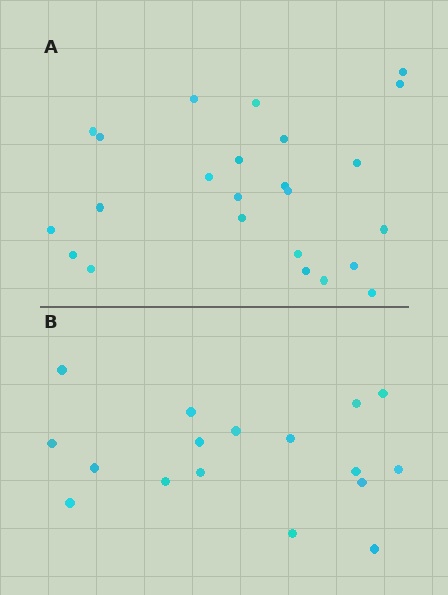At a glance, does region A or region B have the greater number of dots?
Region A (the top region) has more dots.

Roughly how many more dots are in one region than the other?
Region A has roughly 8 or so more dots than region B.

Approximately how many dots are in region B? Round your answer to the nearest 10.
About 20 dots. (The exact count is 17, which rounds to 20.)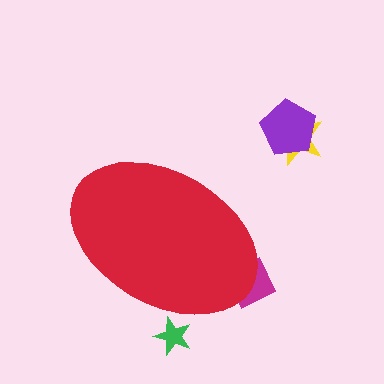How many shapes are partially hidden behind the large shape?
2 shapes are partially hidden.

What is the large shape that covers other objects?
A red ellipse.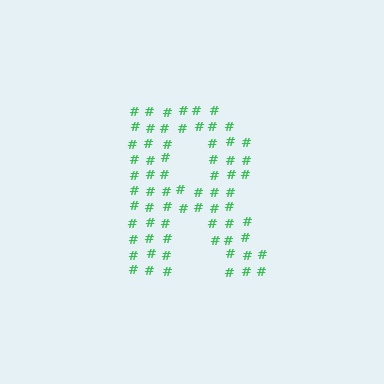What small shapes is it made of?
It is made of small hash symbols.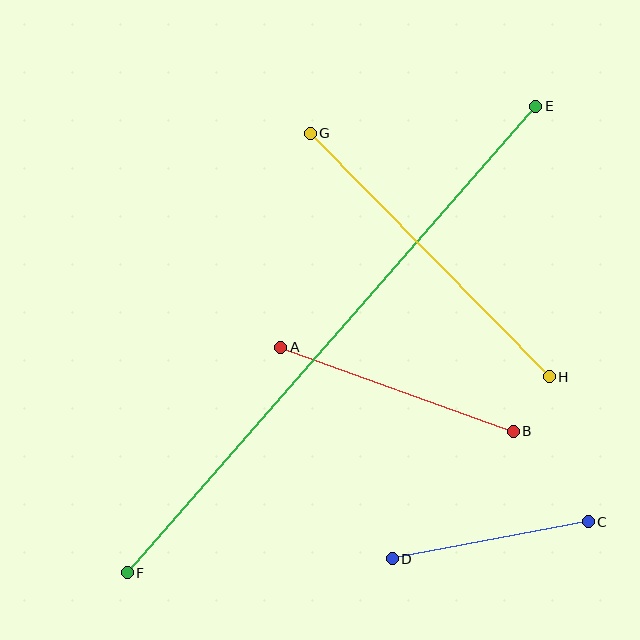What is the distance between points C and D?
The distance is approximately 199 pixels.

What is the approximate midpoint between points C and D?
The midpoint is at approximately (490, 540) pixels.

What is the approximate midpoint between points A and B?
The midpoint is at approximately (397, 389) pixels.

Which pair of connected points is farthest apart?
Points E and F are farthest apart.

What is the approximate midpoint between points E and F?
The midpoint is at approximately (331, 339) pixels.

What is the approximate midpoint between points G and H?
The midpoint is at approximately (430, 255) pixels.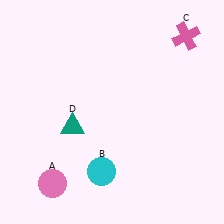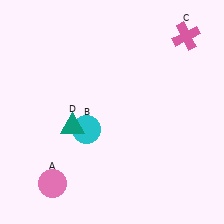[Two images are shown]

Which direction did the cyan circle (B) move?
The cyan circle (B) moved up.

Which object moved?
The cyan circle (B) moved up.